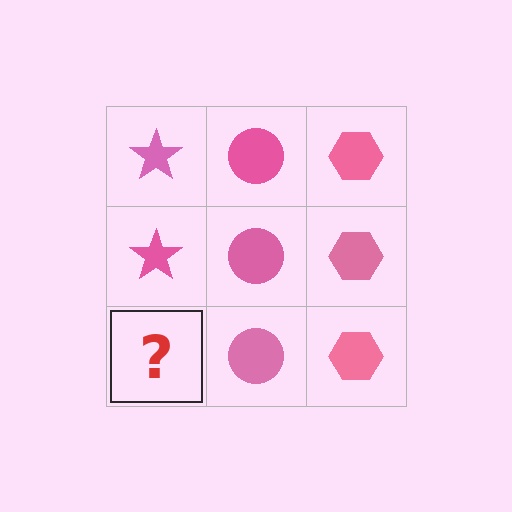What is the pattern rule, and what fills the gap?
The rule is that each column has a consistent shape. The gap should be filled with a pink star.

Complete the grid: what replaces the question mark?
The question mark should be replaced with a pink star.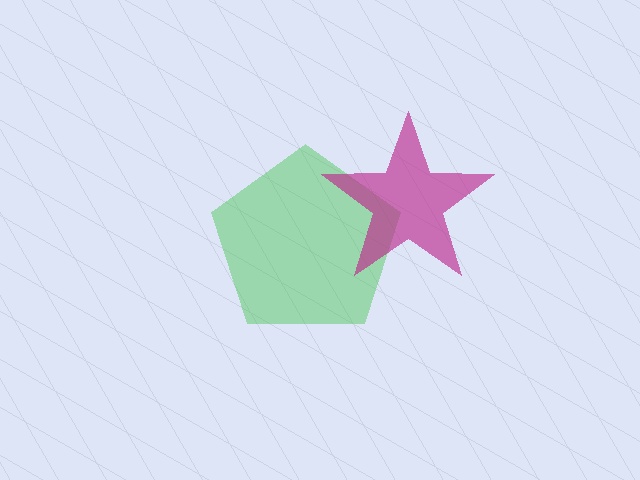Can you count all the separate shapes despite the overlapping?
Yes, there are 2 separate shapes.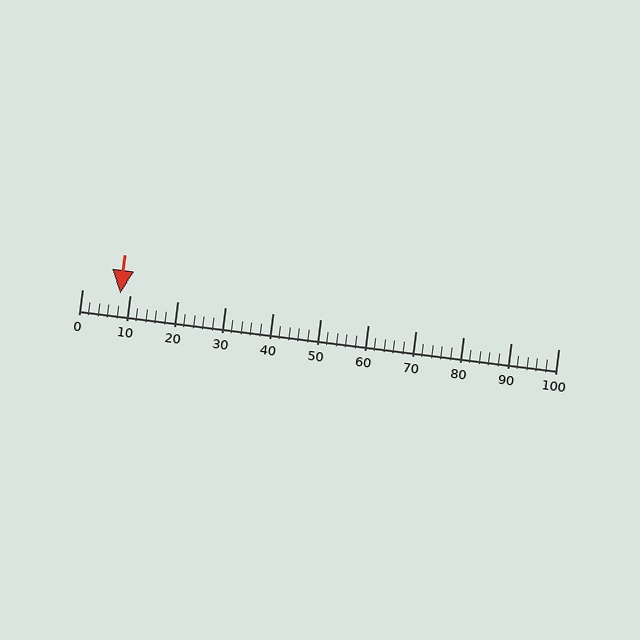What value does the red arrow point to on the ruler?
The red arrow points to approximately 8.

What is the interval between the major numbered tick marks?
The major tick marks are spaced 10 units apart.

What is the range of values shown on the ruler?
The ruler shows values from 0 to 100.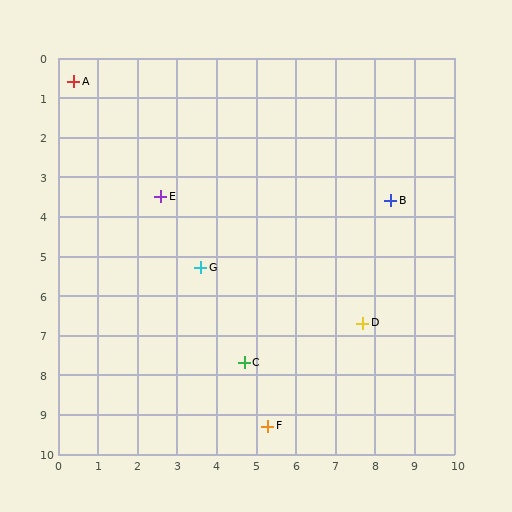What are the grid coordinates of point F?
Point F is at approximately (5.3, 9.3).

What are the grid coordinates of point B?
Point B is at approximately (8.4, 3.6).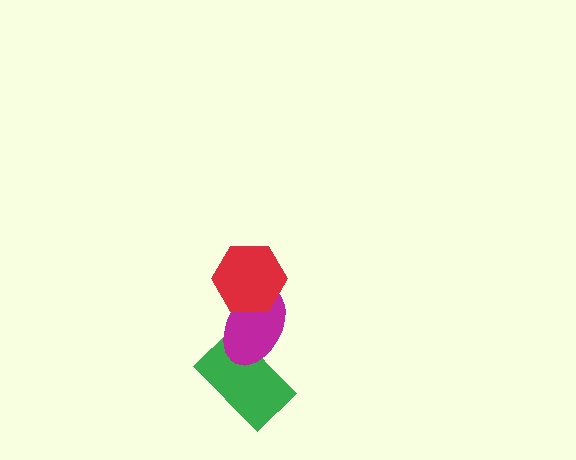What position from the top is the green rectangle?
The green rectangle is 3rd from the top.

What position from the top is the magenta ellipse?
The magenta ellipse is 2nd from the top.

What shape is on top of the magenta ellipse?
The red hexagon is on top of the magenta ellipse.